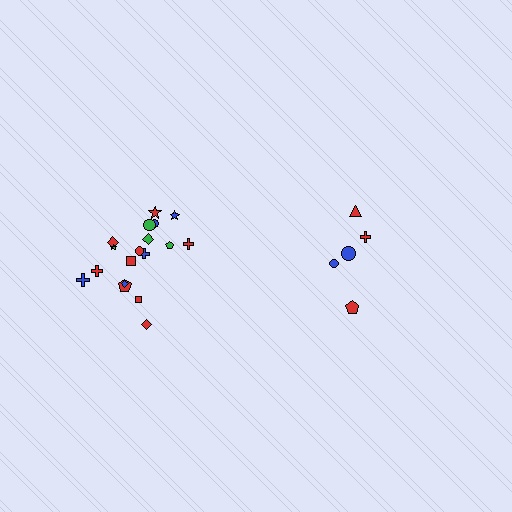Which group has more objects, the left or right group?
The left group.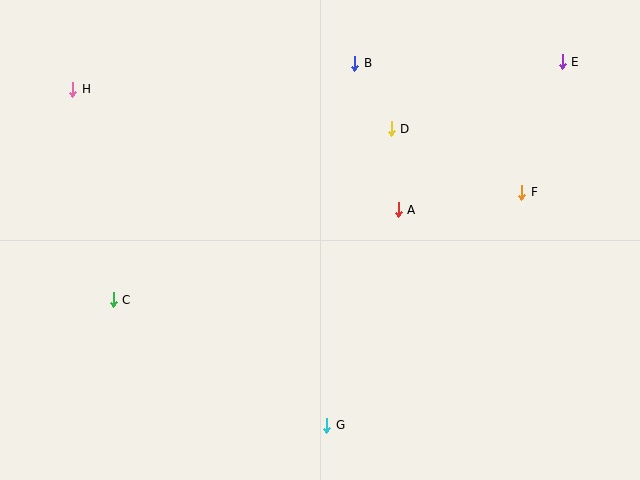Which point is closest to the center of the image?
Point A at (398, 210) is closest to the center.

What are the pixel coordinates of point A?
Point A is at (398, 210).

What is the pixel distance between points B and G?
The distance between B and G is 363 pixels.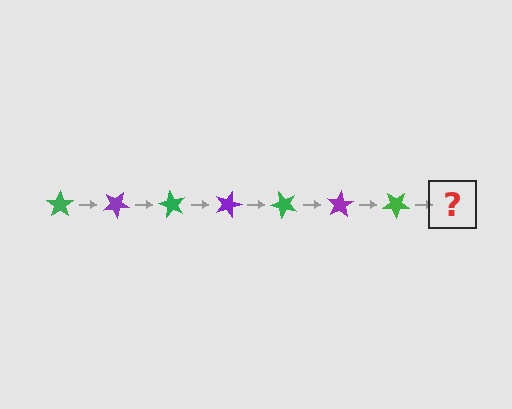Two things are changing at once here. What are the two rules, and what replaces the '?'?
The two rules are that it rotates 30 degrees each step and the color cycles through green and purple. The '?' should be a purple star, rotated 210 degrees from the start.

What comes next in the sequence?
The next element should be a purple star, rotated 210 degrees from the start.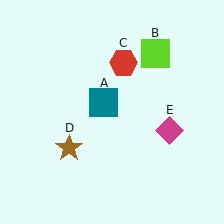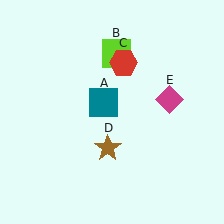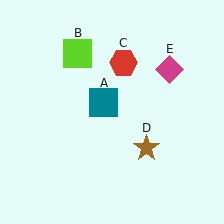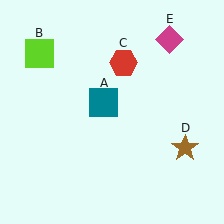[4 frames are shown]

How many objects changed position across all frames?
3 objects changed position: lime square (object B), brown star (object D), magenta diamond (object E).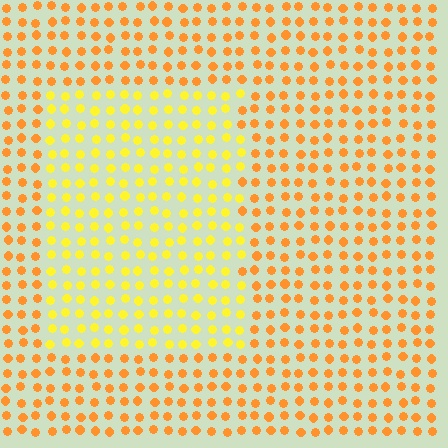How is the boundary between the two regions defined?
The boundary is defined purely by a slight shift in hue (about 28 degrees). Spacing, size, and orientation are identical on both sides.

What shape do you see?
I see a rectangle.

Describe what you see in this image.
The image is filled with small orange elements in a uniform arrangement. A rectangle-shaped region is visible where the elements are tinted to a slightly different hue, forming a subtle color boundary.